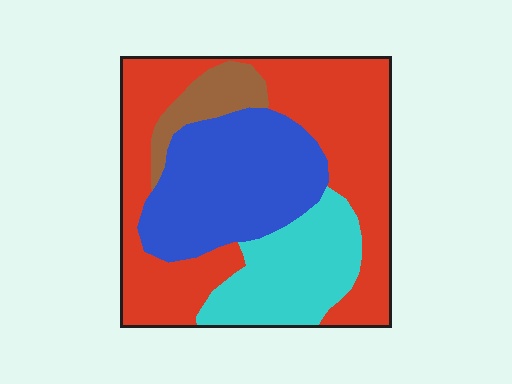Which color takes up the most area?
Red, at roughly 45%.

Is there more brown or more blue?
Blue.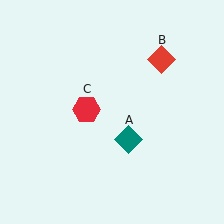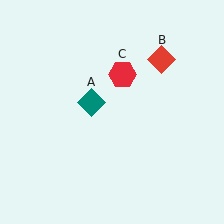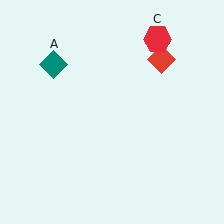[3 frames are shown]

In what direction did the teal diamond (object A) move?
The teal diamond (object A) moved up and to the left.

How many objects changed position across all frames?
2 objects changed position: teal diamond (object A), red hexagon (object C).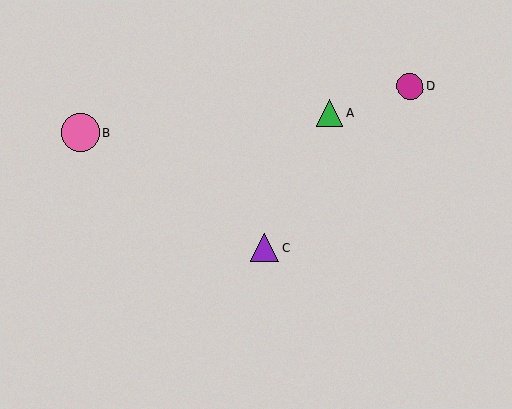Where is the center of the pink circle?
The center of the pink circle is at (80, 132).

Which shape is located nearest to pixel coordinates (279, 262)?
The purple triangle (labeled C) at (265, 248) is nearest to that location.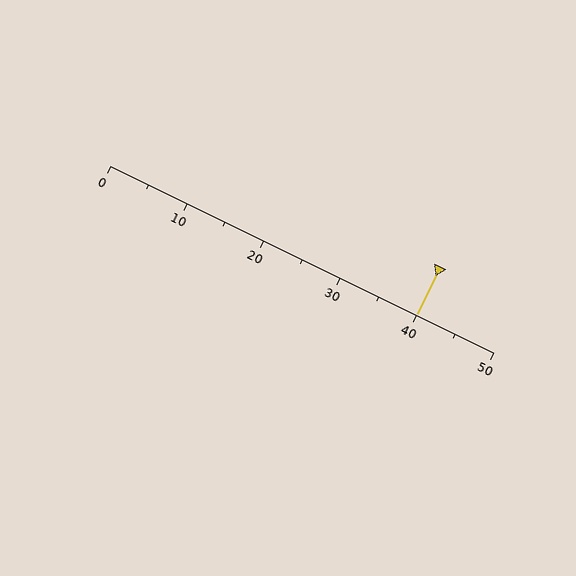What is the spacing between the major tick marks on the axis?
The major ticks are spaced 10 apart.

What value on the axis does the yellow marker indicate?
The marker indicates approximately 40.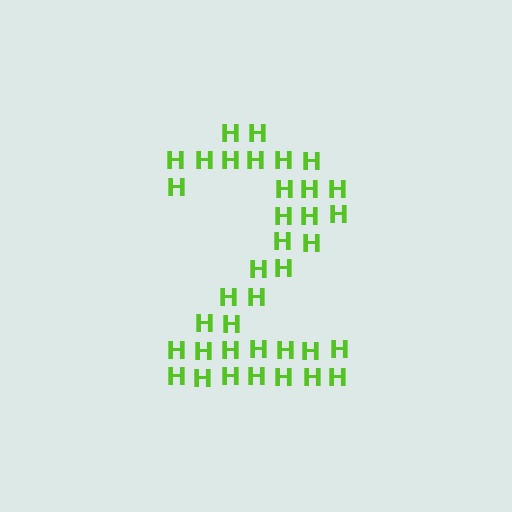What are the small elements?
The small elements are letter H's.